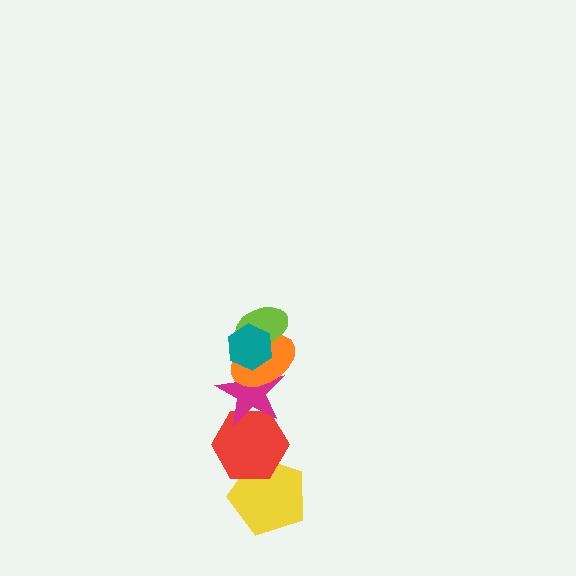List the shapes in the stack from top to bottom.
From top to bottom: the teal hexagon, the lime ellipse, the orange ellipse, the magenta star, the red hexagon, the yellow pentagon.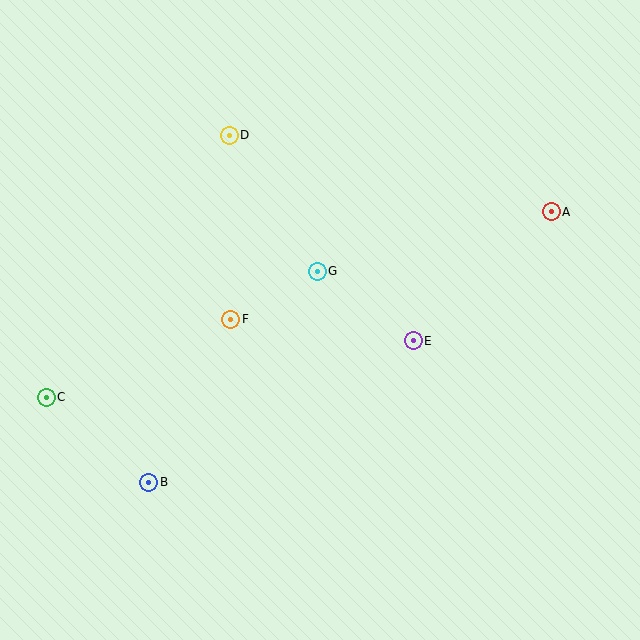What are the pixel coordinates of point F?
Point F is at (231, 319).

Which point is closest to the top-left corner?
Point D is closest to the top-left corner.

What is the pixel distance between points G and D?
The distance between G and D is 162 pixels.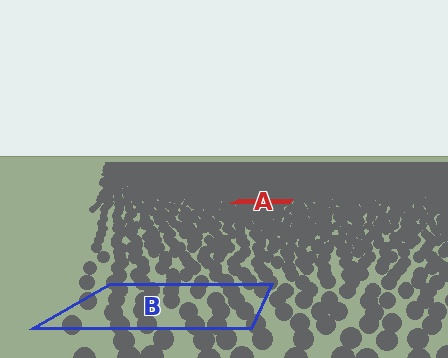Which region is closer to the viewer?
Region B is closer. The texture elements there are larger and more spread out.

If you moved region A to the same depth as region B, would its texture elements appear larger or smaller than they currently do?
They would appear larger. At a closer depth, the same texture elements are projected at a bigger on-screen size.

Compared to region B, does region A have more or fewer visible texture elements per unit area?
Region A has more texture elements per unit area — they are packed more densely because it is farther away.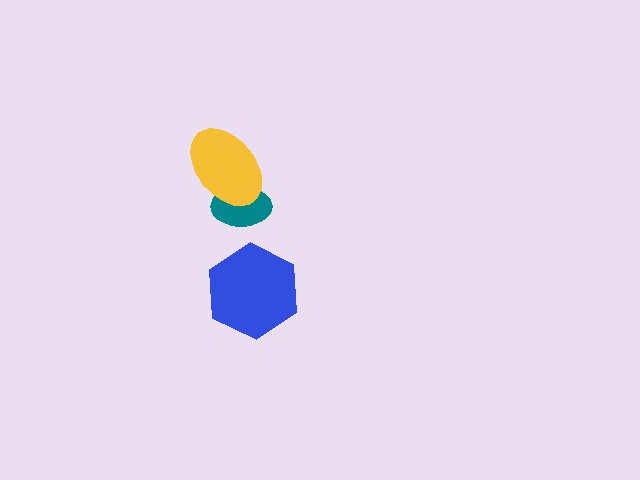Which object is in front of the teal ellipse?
The yellow ellipse is in front of the teal ellipse.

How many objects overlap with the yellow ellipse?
1 object overlaps with the yellow ellipse.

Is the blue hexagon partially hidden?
No, no other shape covers it.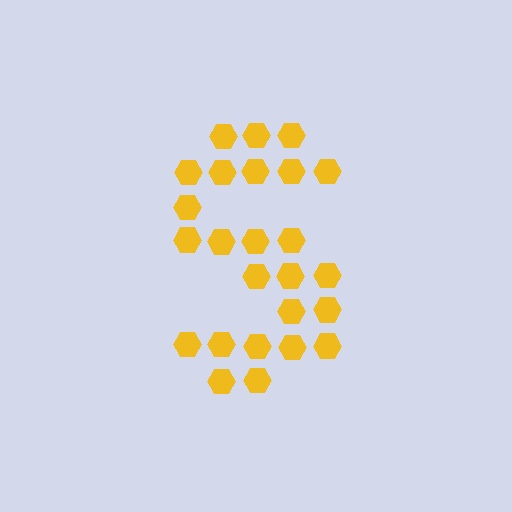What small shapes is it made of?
It is made of small hexagons.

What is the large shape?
The large shape is the letter S.